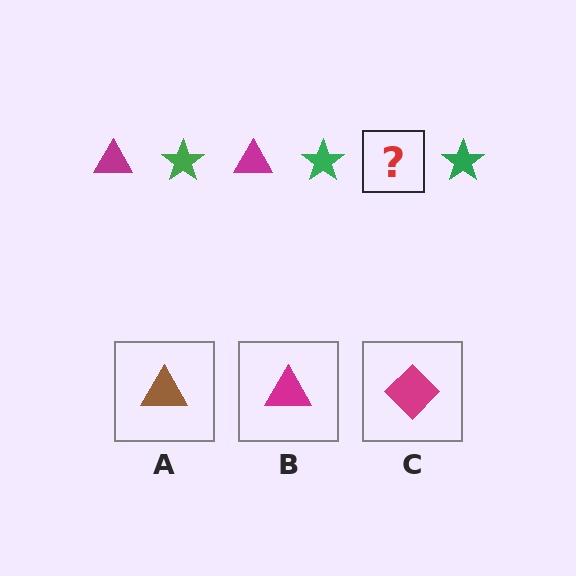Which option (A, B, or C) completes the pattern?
B.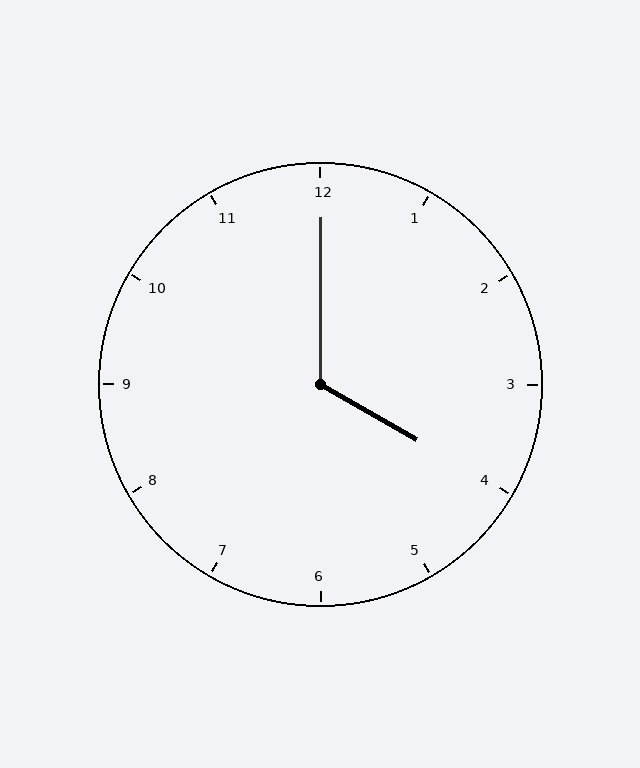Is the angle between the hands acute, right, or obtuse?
It is obtuse.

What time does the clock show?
4:00.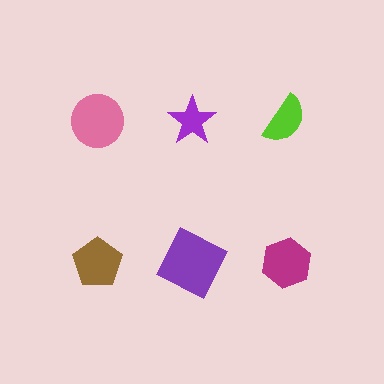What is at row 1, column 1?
A pink circle.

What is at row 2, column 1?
A brown pentagon.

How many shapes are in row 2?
3 shapes.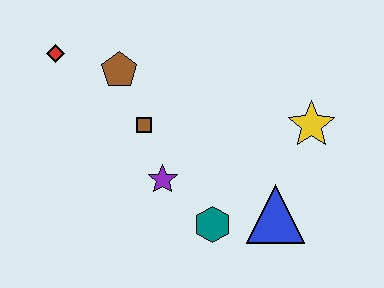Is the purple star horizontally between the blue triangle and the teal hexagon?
No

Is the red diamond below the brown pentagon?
No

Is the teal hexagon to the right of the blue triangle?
No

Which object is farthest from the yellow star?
The red diamond is farthest from the yellow star.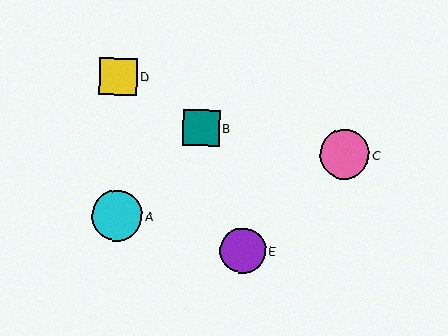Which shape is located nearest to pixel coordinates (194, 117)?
The teal square (labeled B) at (201, 128) is nearest to that location.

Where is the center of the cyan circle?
The center of the cyan circle is at (117, 216).